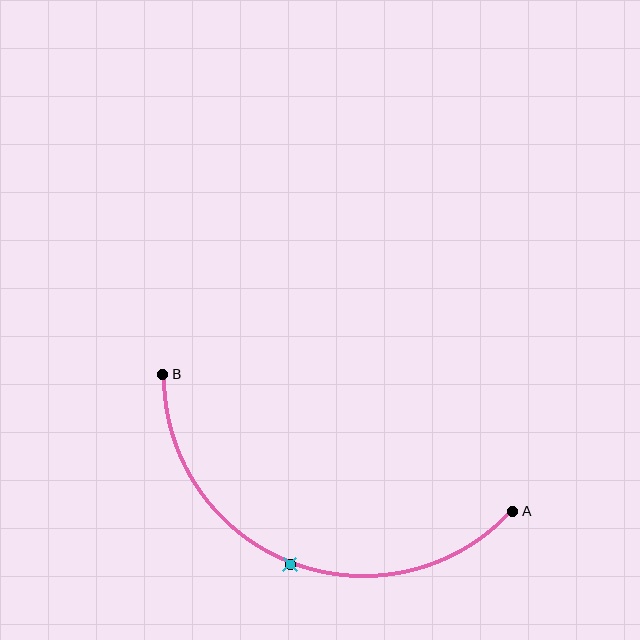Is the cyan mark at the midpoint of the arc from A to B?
Yes. The cyan mark lies on the arc at equal arc-length from both A and B — it is the arc midpoint.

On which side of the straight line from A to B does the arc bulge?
The arc bulges below the straight line connecting A and B.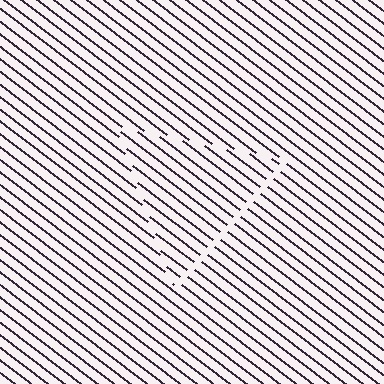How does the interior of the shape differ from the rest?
The interior of the shape contains the same grating, shifted by half a period — the contour is defined by the phase discontinuity where line-ends from the inner and outer gratings abut.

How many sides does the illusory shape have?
3 sides — the line-ends trace a triangle.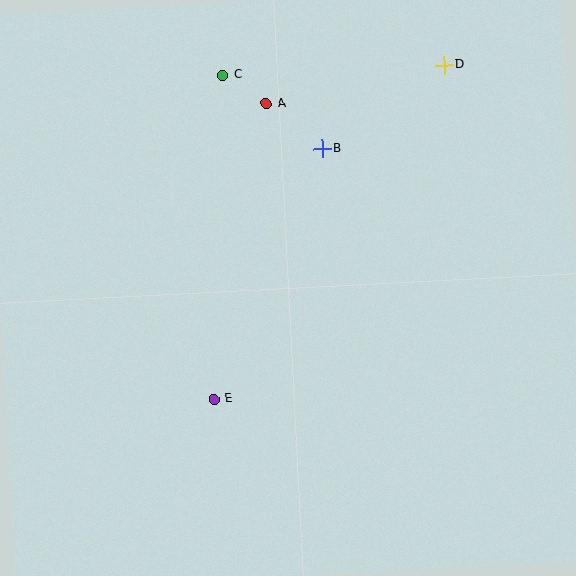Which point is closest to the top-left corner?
Point C is closest to the top-left corner.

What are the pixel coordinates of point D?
Point D is at (444, 65).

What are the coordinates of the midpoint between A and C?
The midpoint between A and C is at (245, 90).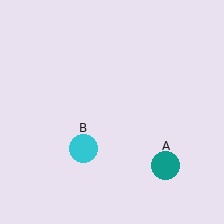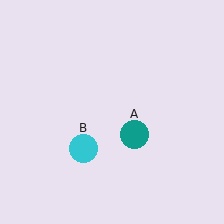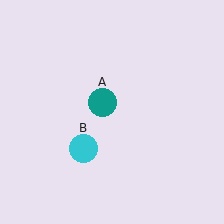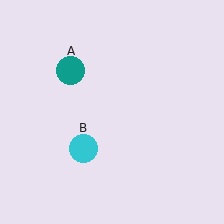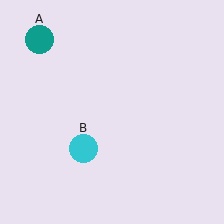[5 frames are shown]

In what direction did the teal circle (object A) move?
The teal circle (object A) moved up and to the left.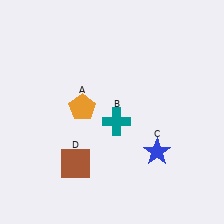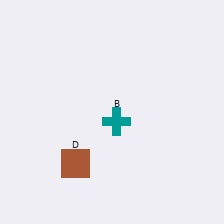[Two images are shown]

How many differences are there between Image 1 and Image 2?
There are 2 differences between the two images.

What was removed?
The orange pentagon (A), the blue star (C) were removed in Image 2.